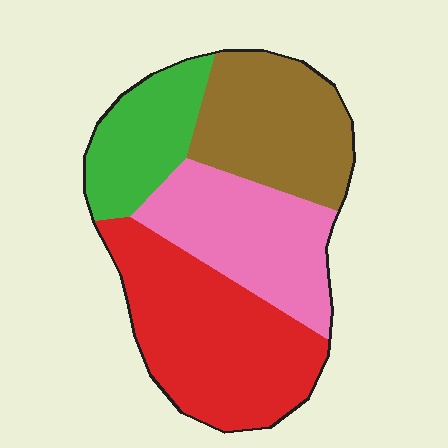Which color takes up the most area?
Red, at roughly 35%.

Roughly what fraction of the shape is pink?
Pink takes up about one quarter (1/4) of the shape.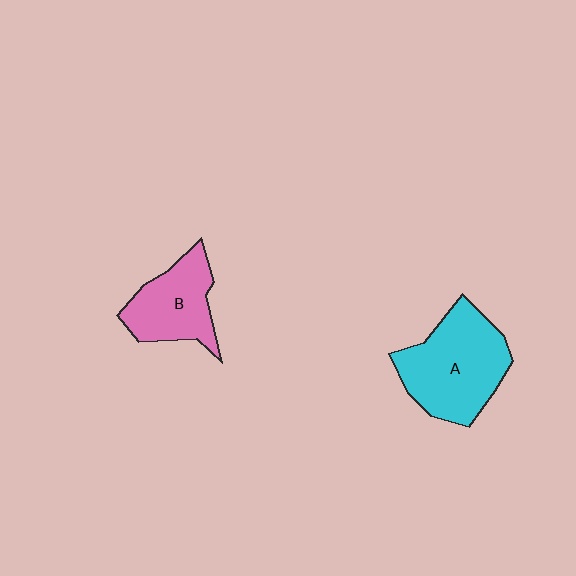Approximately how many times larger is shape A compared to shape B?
Approximately 1.5 times.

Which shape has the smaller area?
Shape B (pink).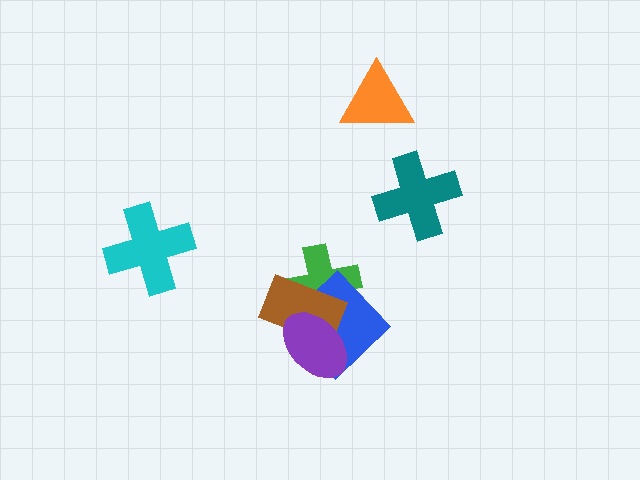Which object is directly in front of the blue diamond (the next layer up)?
The brown rectangle is directly in front of the blue diamond.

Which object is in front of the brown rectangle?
The purple ellipse is in front of the brown rectangle.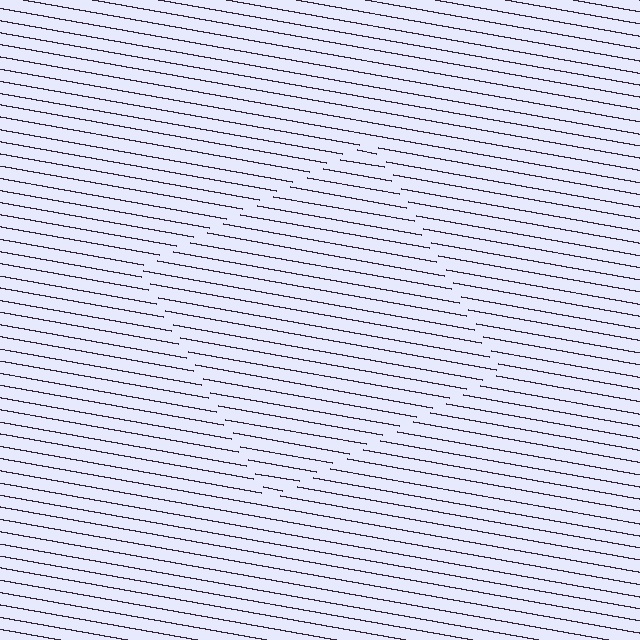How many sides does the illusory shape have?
4 sides — the line-ends trace a square.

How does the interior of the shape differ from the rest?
The interior of the shape contains the same grating, shifted by half a period — the contour is defined by the phase discontinuity where line-ends from the inner and outer gratings abut.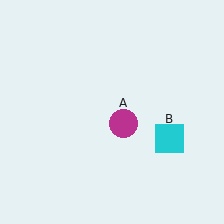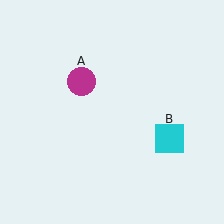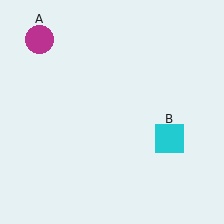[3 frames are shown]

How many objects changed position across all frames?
1 object changed position: magenta circle (object A).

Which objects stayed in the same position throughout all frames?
Cyan square (object B) remained stationary.